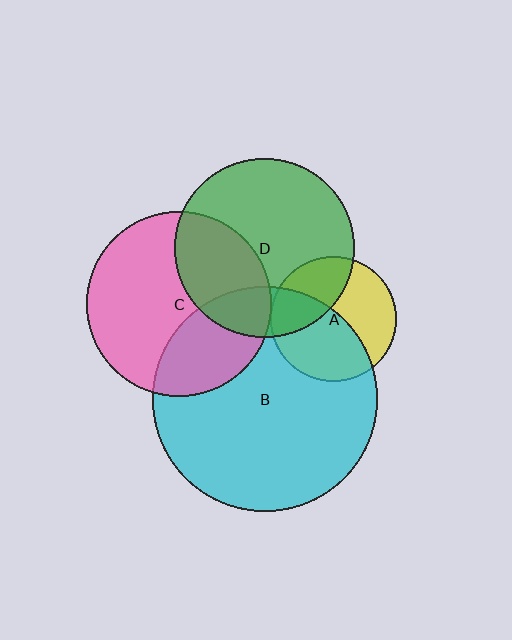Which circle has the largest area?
Circle B (cyan).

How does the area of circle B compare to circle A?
Approximately 3.2 times.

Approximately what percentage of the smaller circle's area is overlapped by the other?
Approximately 35%.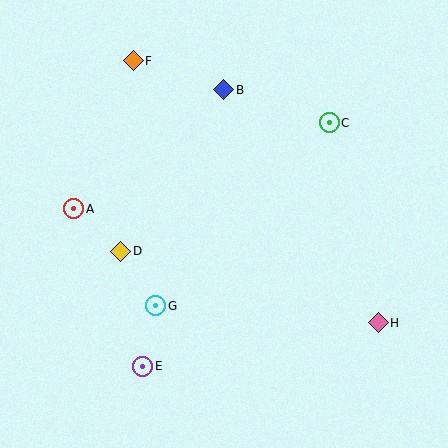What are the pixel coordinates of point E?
Point E is at (143, 366).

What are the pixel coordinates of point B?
Point B is at (224, 90).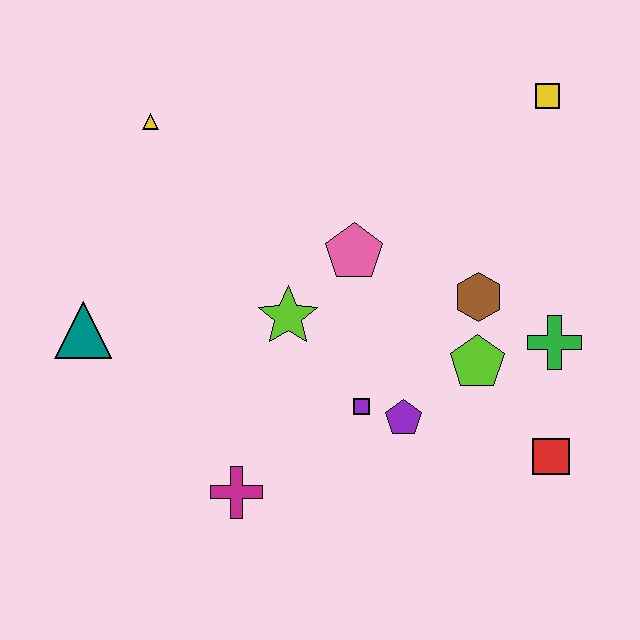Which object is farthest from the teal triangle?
The yellow square is farthest from the teal triangle.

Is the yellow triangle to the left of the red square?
Yes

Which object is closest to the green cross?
The lime pentagon is closest to the green cross.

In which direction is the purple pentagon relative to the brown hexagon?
The purple pentagon is below the brown hexagon.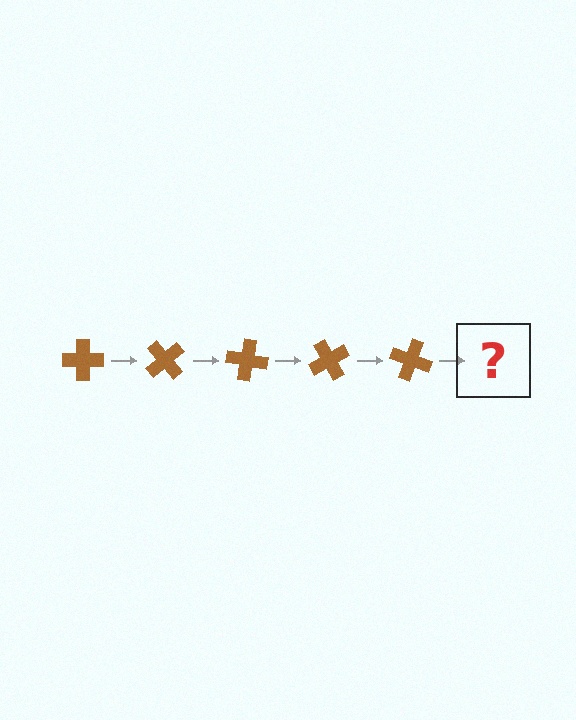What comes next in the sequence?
The next element should be a brown cross rotated 250 degrees.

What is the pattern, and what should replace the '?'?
The pattern is that the cross rotates 50 degrees each step. The '?' should be a brown cross rotated 250 degrees.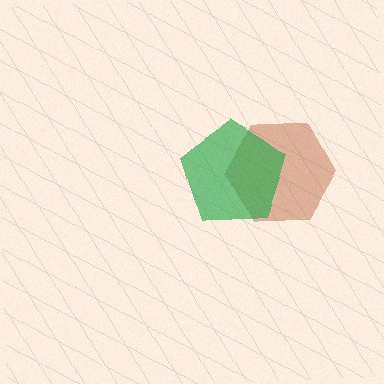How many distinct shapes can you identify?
There are 2 distinct shapes: a brown hexagon, a green pentagon.